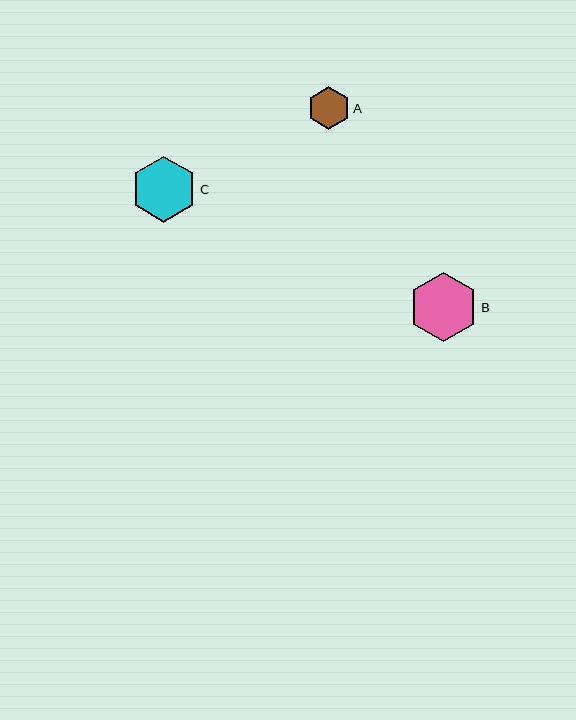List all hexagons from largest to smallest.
From largest to smallest: B, C, A.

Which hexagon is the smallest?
Hexagon A is the smallest with a size of approximately 42 pixels.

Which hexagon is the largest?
Hexagon B is the largest with a size of approximately 69 pixels.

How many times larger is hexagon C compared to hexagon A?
Hexagon C is approximately 1.6 times the size of hexagon A.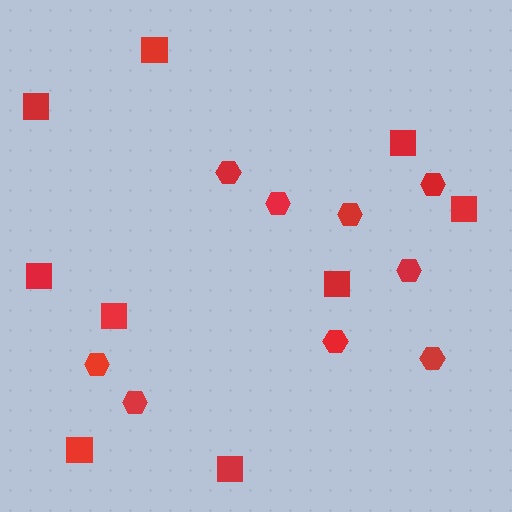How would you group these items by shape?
There are 2 groups: one group of hexagons (9) and one group of squares (9).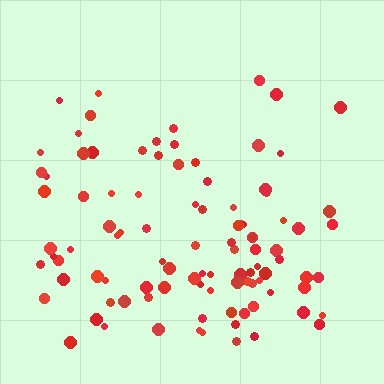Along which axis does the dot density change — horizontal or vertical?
Vertical.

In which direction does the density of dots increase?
From top to bottom, with the bottom side densest.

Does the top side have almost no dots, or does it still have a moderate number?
Still a moderate number, just noticeably fewer than the bottom.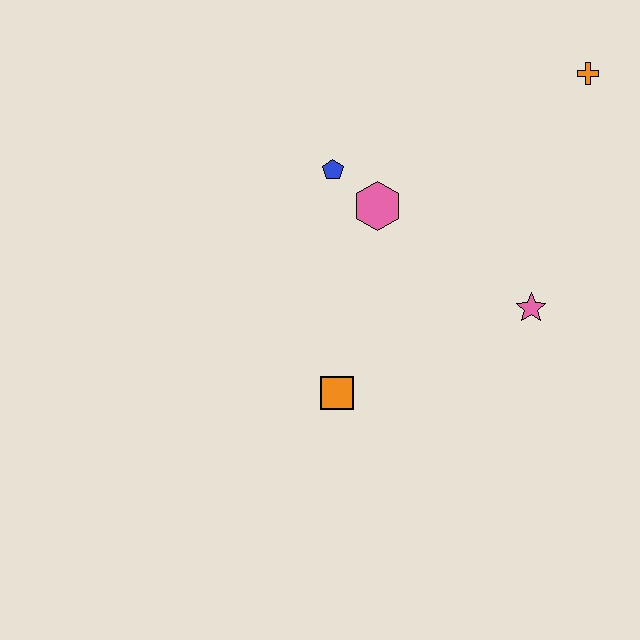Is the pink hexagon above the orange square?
Yes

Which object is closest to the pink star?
The pink hexagon is closest to the pink star.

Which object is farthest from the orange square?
The orange cross is farthest from the orange square.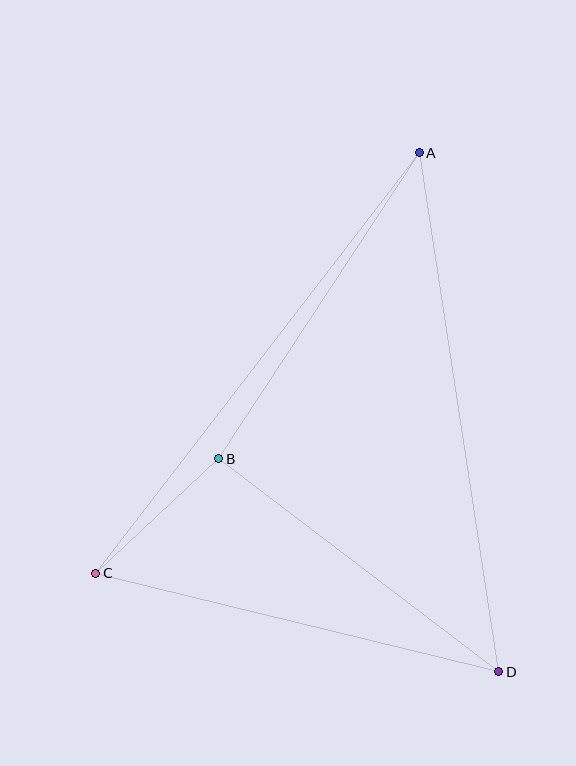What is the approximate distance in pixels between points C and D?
The distance between C and D is approximately 414 pixels.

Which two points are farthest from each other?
Points A and C are farthest from each other.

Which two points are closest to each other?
Points B and C are closest to each other.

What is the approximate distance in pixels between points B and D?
The distance between B and D is approximately 352 pixels.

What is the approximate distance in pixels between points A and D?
The distance between A and D is approximately 525 pixels.